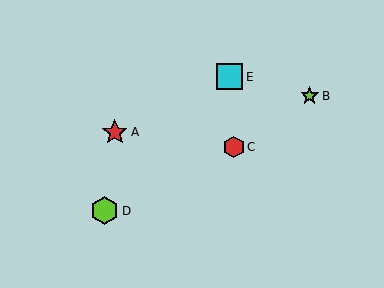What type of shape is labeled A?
Shape A is a red star.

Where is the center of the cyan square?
The center of the cyan square is at (230, 77).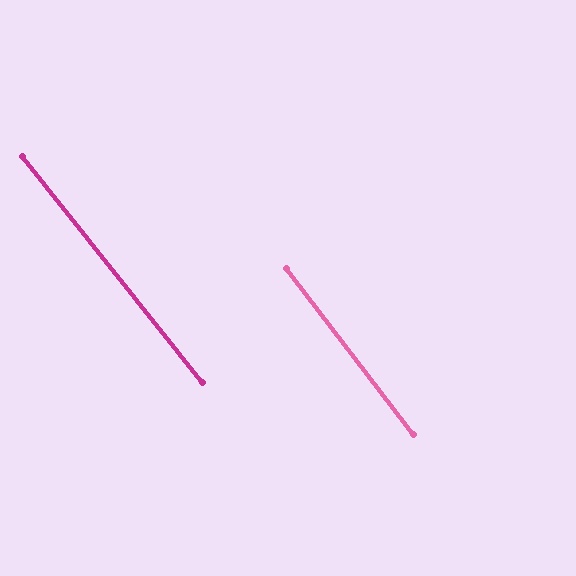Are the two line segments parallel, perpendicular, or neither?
Parallel — their directions differ by only 1.1°.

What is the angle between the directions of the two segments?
Approximately 1 degree.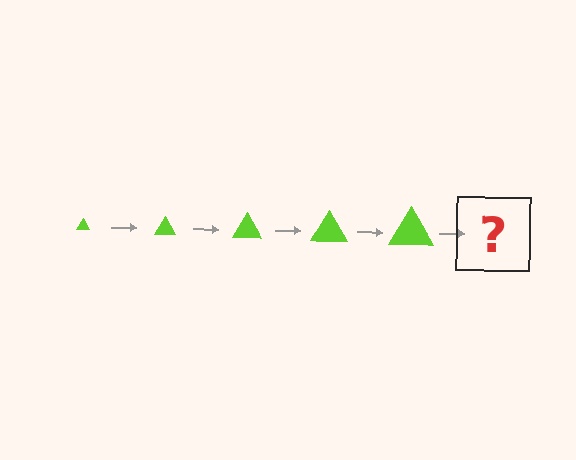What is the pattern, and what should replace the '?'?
The pattern is that the triangle gets progressively larger each step. The '?' should be a lime triangle, larger than the previous one.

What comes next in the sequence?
The next element should be a lime triangle, larger than the previous one.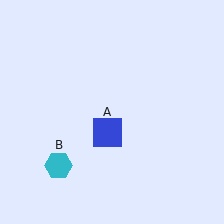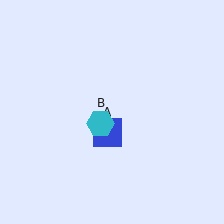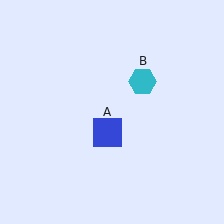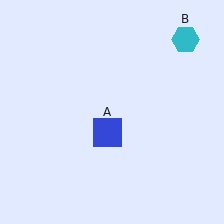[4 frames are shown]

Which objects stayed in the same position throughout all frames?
Blue square (object A) remained stationary.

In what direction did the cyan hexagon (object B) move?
The cyan hexagon (object B) moved up and to the right.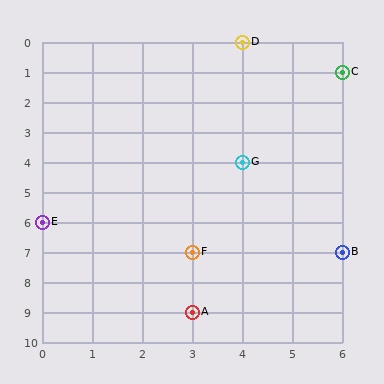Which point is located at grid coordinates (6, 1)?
Point C is at (6, 1).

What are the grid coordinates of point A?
Point A is at grid coordinates (3, 9).